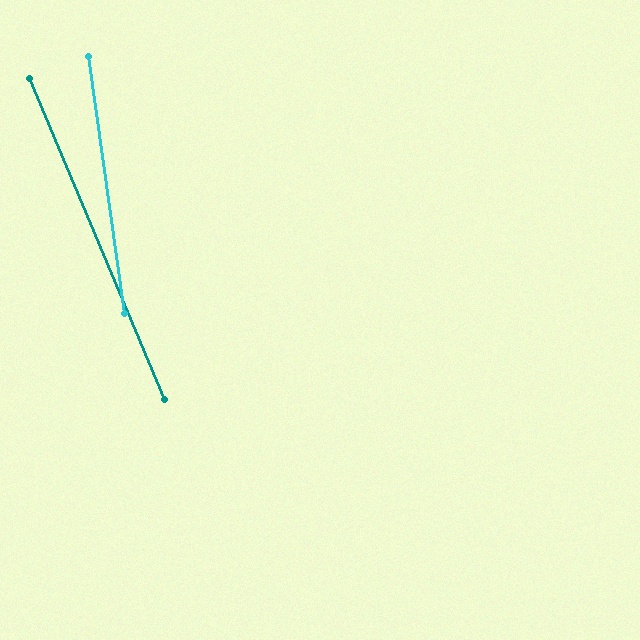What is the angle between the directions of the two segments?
Approximately 15 degrees.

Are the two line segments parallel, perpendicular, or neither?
Neither parallel nor perpendicular — they differ by about 15°.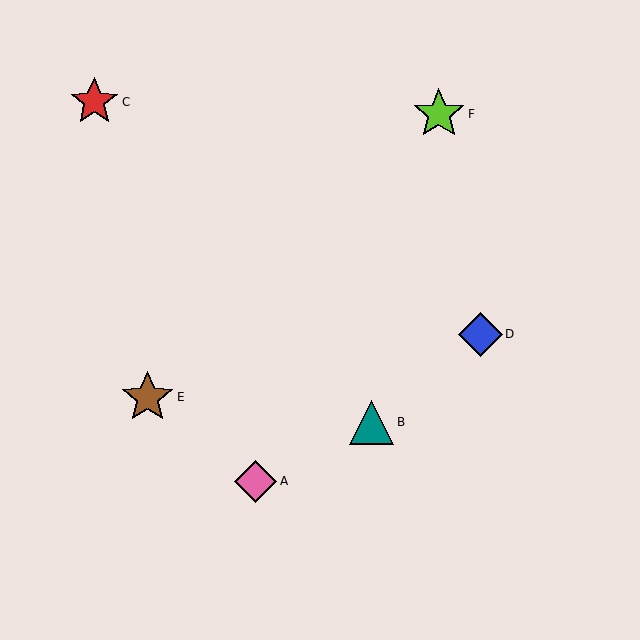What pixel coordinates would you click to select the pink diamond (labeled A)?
Click at (256, 481) to select the pink diamond A.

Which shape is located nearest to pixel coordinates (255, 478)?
The pink diamond (labeled A) at (256, 481) is nearest to that location.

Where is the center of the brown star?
The center of the brown star is at (147, 397).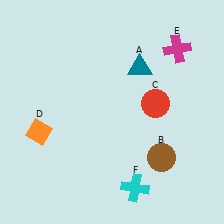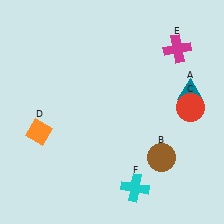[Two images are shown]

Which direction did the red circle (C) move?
The red circle (C) moved right.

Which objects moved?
The objects that moved are: the teal triangle (A), the red circle (C).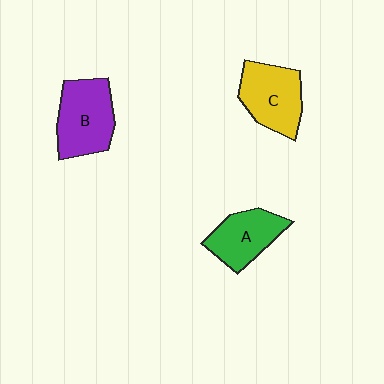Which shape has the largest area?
Shape B (purple).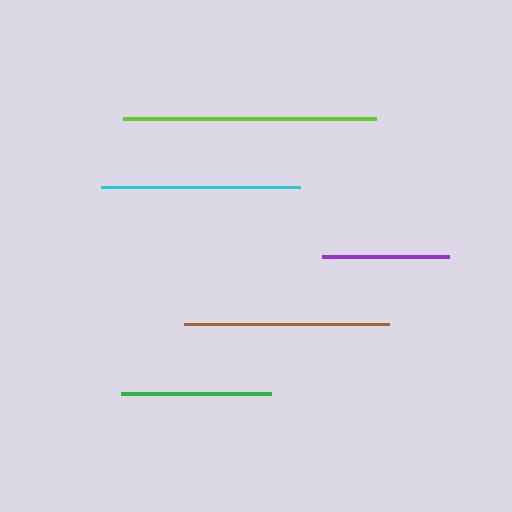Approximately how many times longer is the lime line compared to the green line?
The lime line is approximately 1.7 times the length of the green line.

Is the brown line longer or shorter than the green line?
The brown line is longer than the green line.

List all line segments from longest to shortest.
From longest to shortest: lime, brown, cyan, green, purple.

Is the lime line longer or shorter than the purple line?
The lime line is longer than the purple line.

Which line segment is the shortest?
The purple line is the shortest at approximately 127 pixels.